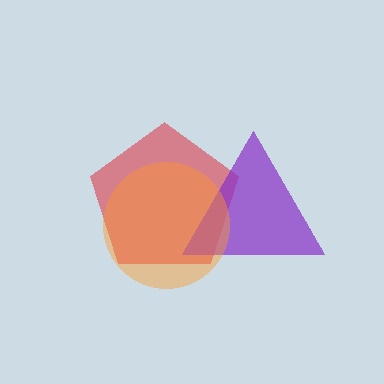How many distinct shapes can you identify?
There are 3 distinct shapes: a red pentagon, a purple triangle, an orange circle.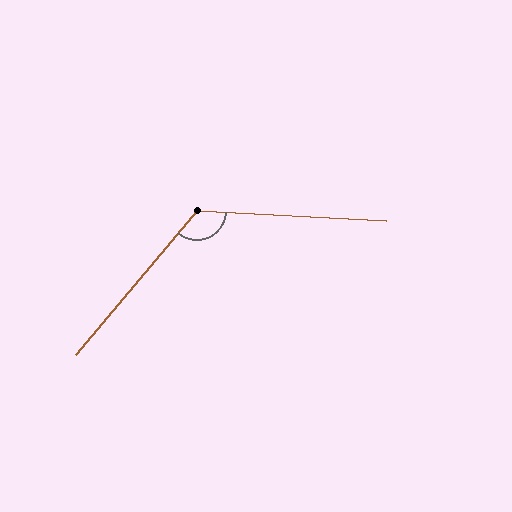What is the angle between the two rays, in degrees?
Approximately 127 degrees.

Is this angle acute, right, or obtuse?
It is obtuse.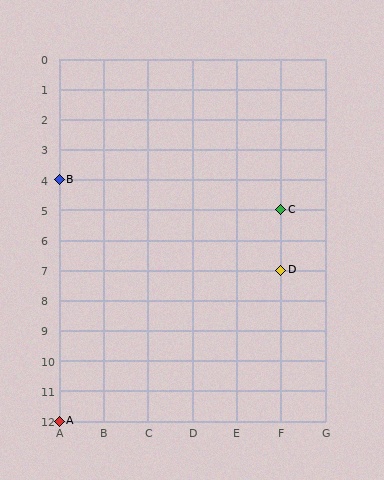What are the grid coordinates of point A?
Point A is at grid coordinates (A, 12).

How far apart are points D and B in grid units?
Points D and B are 5 columns and 3 rows apart (about 5.8 grid units diagonally).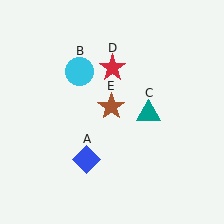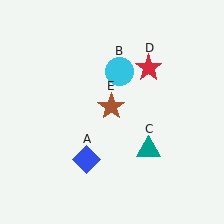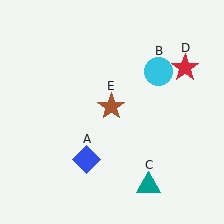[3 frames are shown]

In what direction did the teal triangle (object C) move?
The teal triangle (object C) moved down.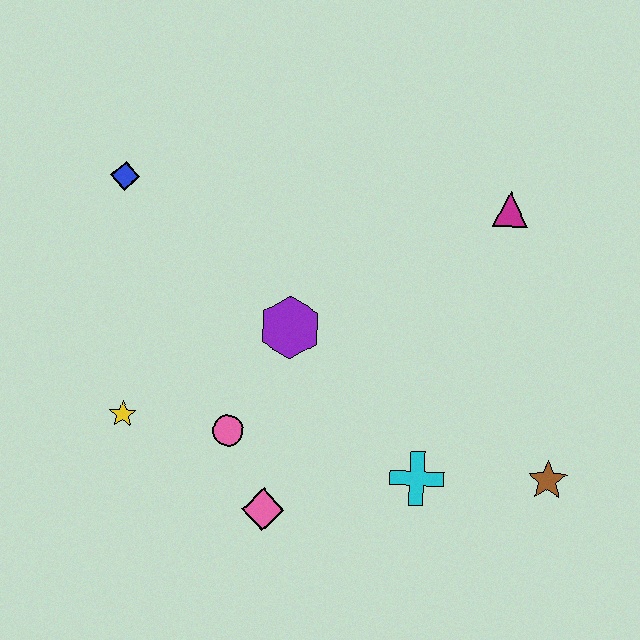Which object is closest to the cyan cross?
The brown star is closest to the cyan cross.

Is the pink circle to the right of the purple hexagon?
No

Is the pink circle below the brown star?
No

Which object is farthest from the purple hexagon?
The brown star is farthest from the purple hexagon.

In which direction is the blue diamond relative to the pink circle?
The blue diamond is above the pink circle.